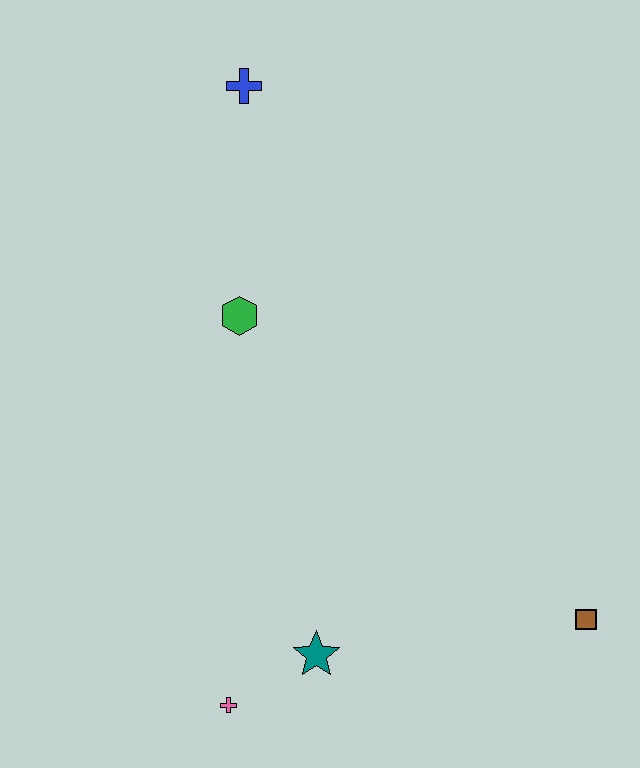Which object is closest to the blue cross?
The green hexagon is closest to the blue cross.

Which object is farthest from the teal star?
The blue cross is farthest from the teal star.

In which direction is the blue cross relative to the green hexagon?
The blue cross is above the green hexagon.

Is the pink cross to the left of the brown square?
Yes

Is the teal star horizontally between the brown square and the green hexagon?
Yes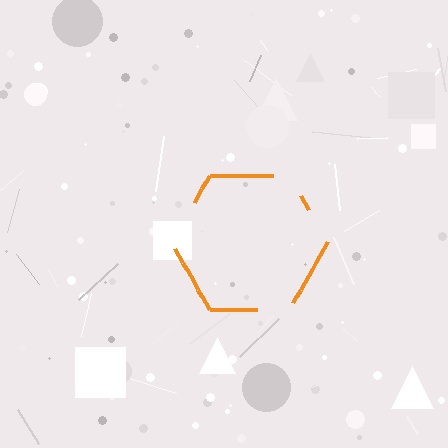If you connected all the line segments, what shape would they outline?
They would outline a hexagon.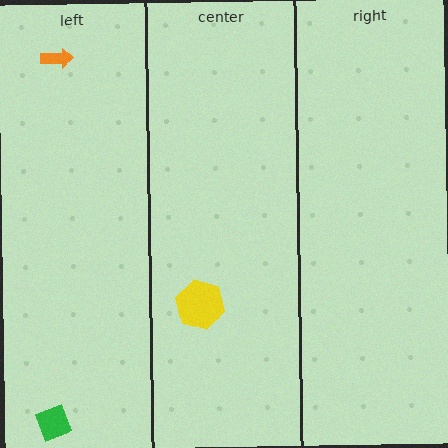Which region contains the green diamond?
The left region.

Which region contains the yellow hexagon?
The center region.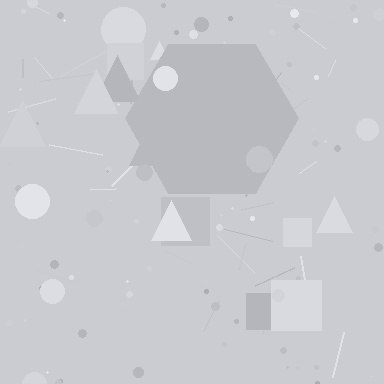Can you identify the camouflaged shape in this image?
The camouflaged shape is a hexagon.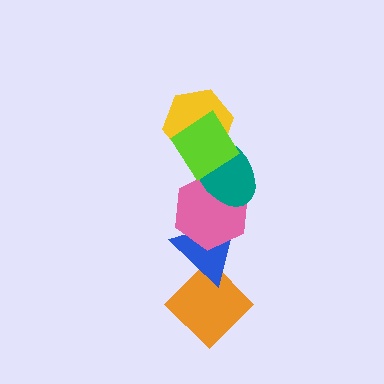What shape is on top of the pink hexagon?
The teal ellipse is on top of the pink hexagon.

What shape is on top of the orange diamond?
The blue triangle is on top of the orange diamond.